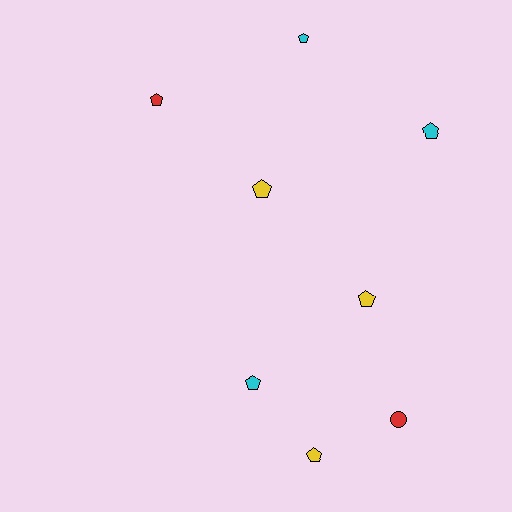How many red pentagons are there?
There is 1 red pentagon.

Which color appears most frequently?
Cyan, with 3 objects.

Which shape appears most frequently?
Pentagon, with 7 objects.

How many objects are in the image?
There are 8 objects.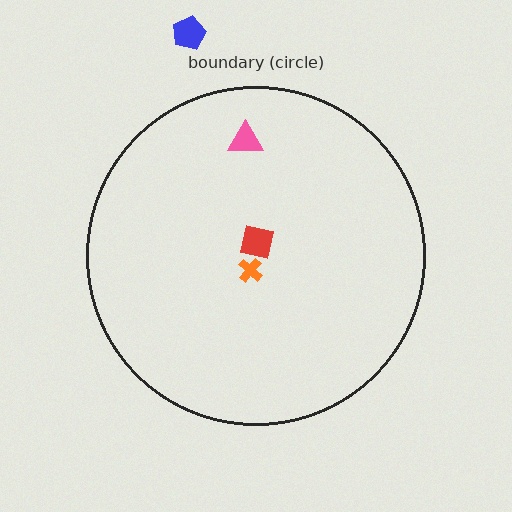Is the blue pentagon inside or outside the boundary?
Outside.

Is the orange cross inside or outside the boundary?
Inside.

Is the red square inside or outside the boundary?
Inside.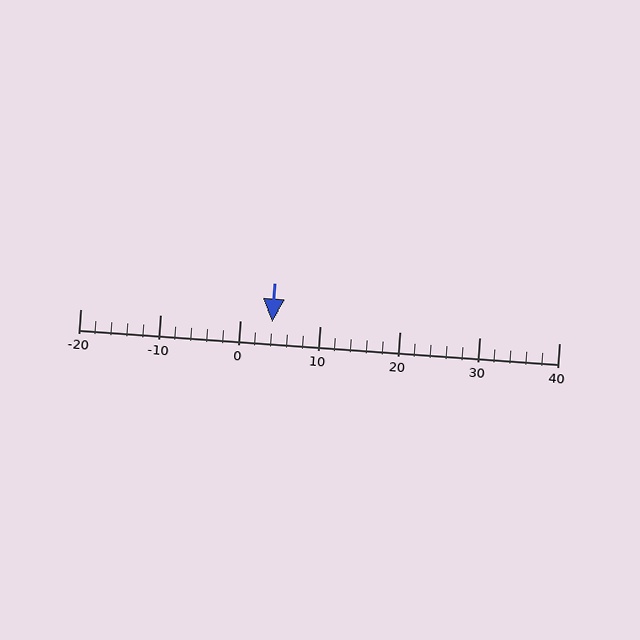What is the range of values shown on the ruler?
The ruler shows values from -20 to 40.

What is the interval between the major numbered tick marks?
The major tick marks are spaced 10 units apart.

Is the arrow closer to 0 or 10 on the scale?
The arrow is closer to 0.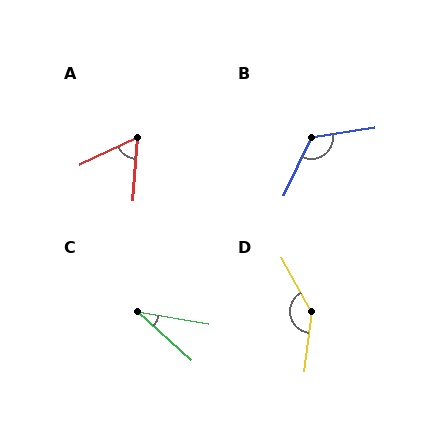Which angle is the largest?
D, at approximately 144 degrees.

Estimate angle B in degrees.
Approximately 124 degrees.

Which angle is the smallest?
C, at approximately 33 degrees.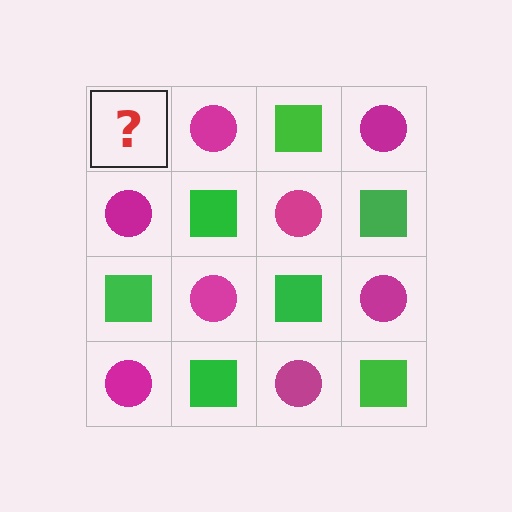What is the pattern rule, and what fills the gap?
The rule is that it alternates green square and magenta circle in a checkerboard pattern. The gap should be filled with a green square.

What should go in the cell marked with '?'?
The missing cell should contain a green square.